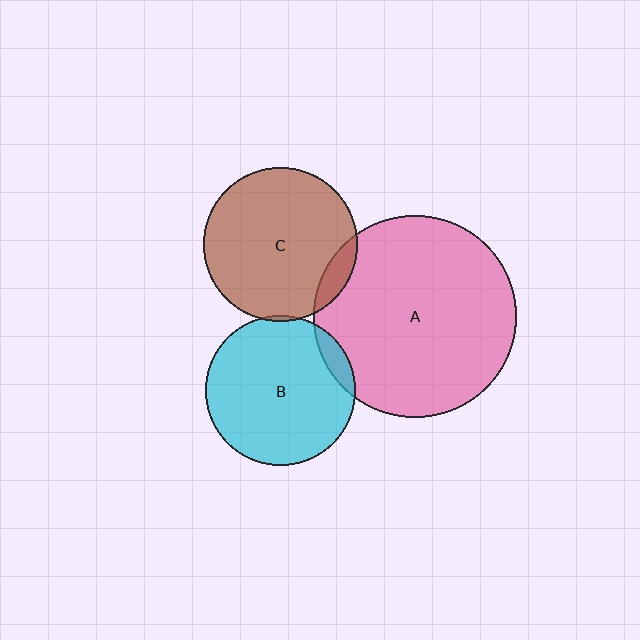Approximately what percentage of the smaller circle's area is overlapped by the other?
Approximately 5%.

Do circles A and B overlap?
Yes.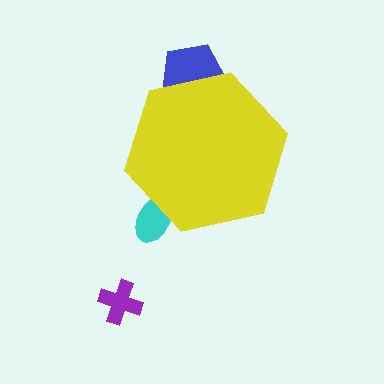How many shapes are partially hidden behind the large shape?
2 shapes are partially hidden.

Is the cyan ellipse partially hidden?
Yes, the cyan ellipse is partially hidden behind the yellow hexagon.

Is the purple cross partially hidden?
No, the purple cross is fully visible.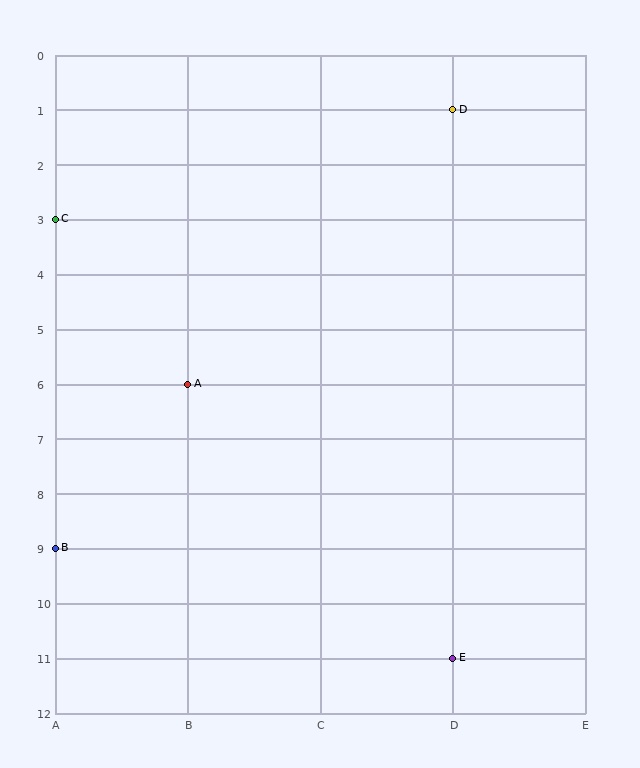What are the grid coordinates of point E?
Point E is at grid coordinates (D, 11).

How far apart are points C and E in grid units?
Points C and E are 3 columns and 8 rows apart (about 8.5 grid units diagonally).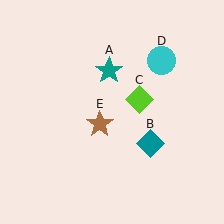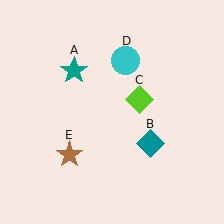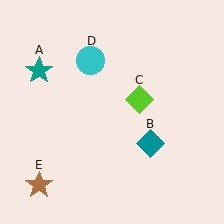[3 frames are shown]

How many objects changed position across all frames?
3 objects changed position: teal star (object A), cyan circle (object D), brown star (object E).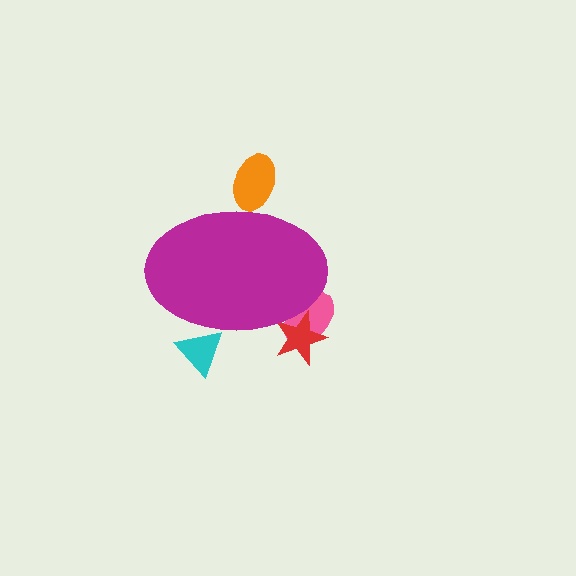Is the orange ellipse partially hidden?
Yes, the orange ellipse is partially hidden behind the magenta ellipse.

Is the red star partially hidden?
Yes, the red star is partially hidden behind the magenta ellipse.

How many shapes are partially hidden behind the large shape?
4 shapes are partially hidden.